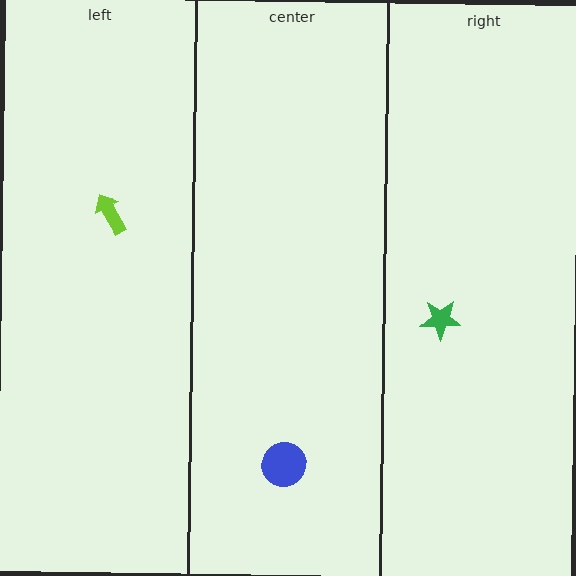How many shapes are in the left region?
1.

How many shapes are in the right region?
1.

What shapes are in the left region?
The lime arrow.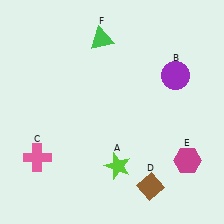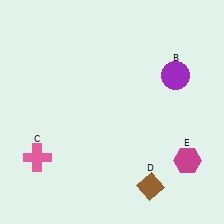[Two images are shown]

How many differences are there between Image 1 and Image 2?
There are 2 differences between the two images.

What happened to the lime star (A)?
The lime star (A) was removed in Image 2. It was in the bottom-right area of Image 1.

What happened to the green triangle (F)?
The green triangle (F) was removed in Image 2. It was in the top-left area of Image 1.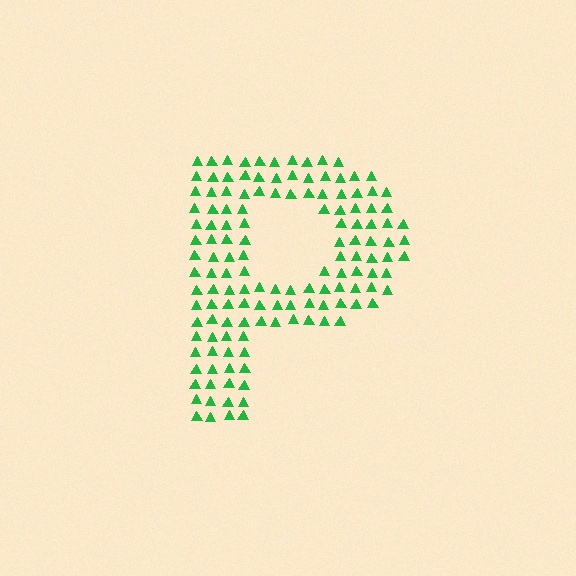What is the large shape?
The large shape is the letter P.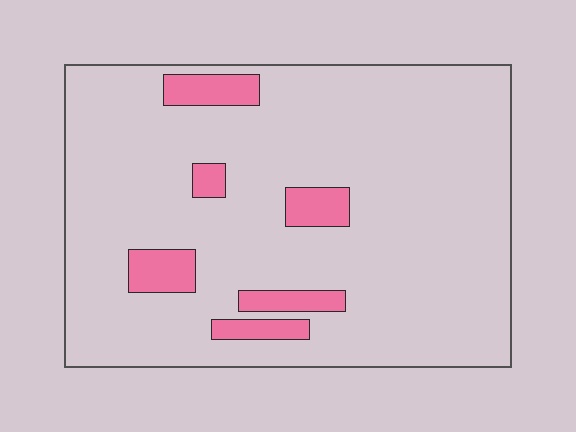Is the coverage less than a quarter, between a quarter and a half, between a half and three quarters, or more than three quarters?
Less than a quarter.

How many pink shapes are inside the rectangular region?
6.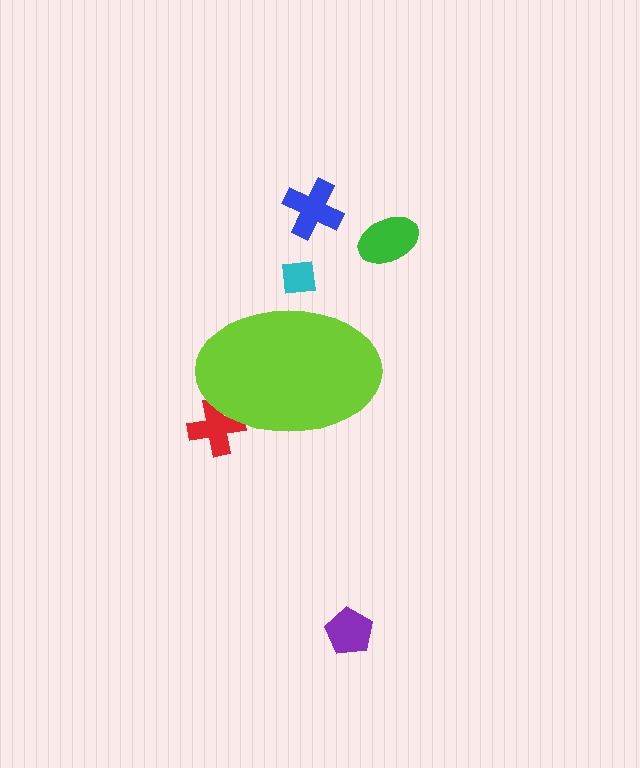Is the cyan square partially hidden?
Yes, the cyan square is partially hidden behind the lime ellipse.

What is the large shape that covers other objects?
A lime ellipse.